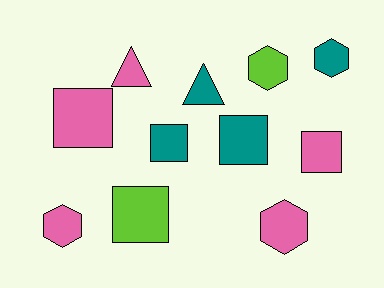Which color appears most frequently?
Pink, with 5 objects.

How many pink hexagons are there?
There are 2 pink hexagons.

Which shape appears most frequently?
Square, with 5 objects.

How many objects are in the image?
There are 11 objects.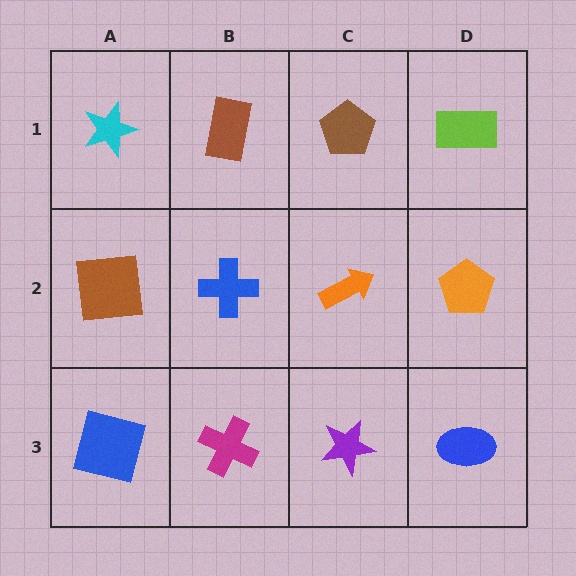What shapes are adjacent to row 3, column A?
A brown square (row 2, column A), a magenta cross (row 3, column B).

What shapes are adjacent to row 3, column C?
An orange arrow (row 2, column C), a magenta cross (row 3, column B), a blue ellipse (row 3, column D).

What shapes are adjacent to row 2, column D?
A lime rectangle (row 1, column D), a blue ellipse (row 3, column D), an orange arrow (row 2, column C).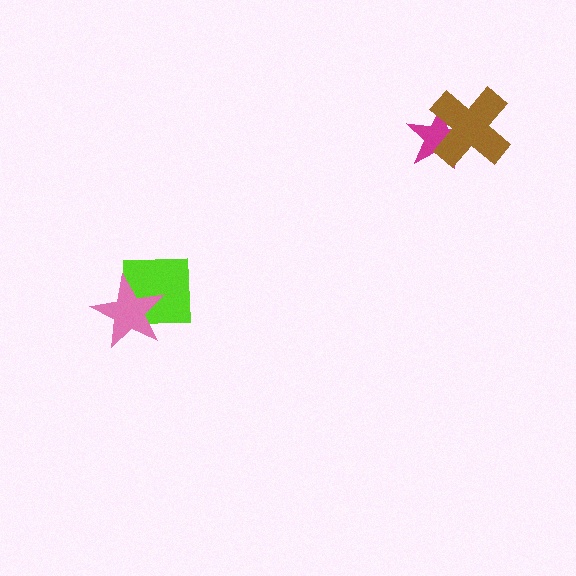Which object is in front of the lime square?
The pink star is in front of the lime square.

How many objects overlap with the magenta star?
1 object overlaps with the magenta star.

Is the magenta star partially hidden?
Yes, it is partially covered by another shape.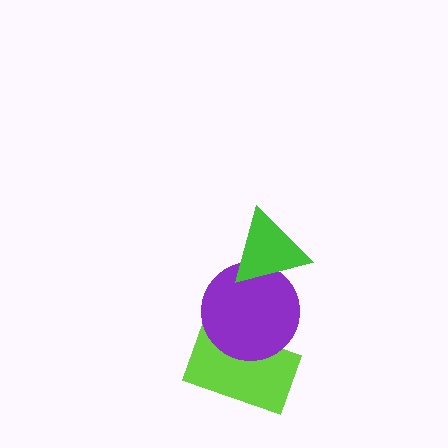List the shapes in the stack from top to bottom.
From top to bottom: the green triangle, the purple circle, the lime rectangle.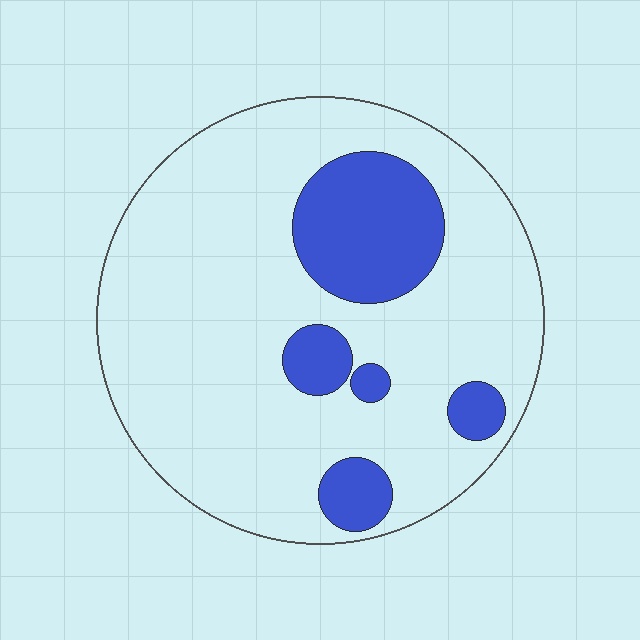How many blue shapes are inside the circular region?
5.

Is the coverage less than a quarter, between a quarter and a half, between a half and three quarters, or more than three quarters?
Less than a quarter.